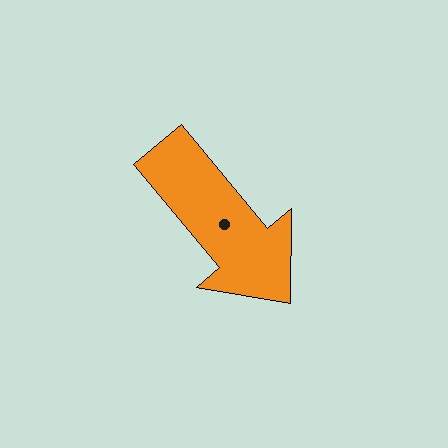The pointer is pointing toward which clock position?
Roughly 5 o'clock.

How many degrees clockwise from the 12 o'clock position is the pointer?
Approximately 140 degrees.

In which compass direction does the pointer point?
Southeast.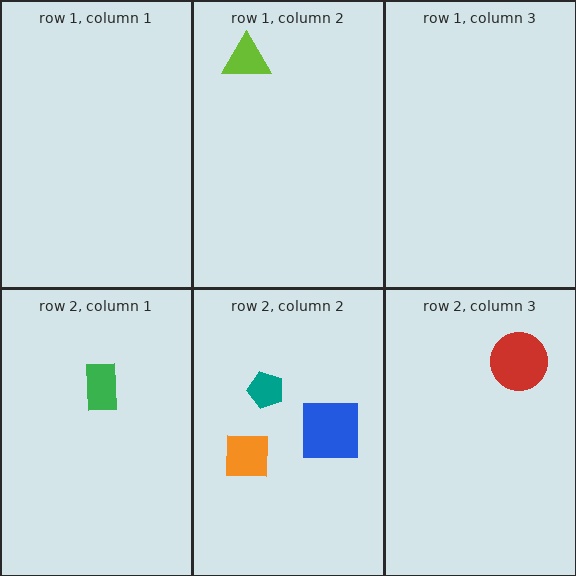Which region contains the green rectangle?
The row 2, column 1 region.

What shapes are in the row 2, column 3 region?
The red circle.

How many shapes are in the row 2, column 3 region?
1.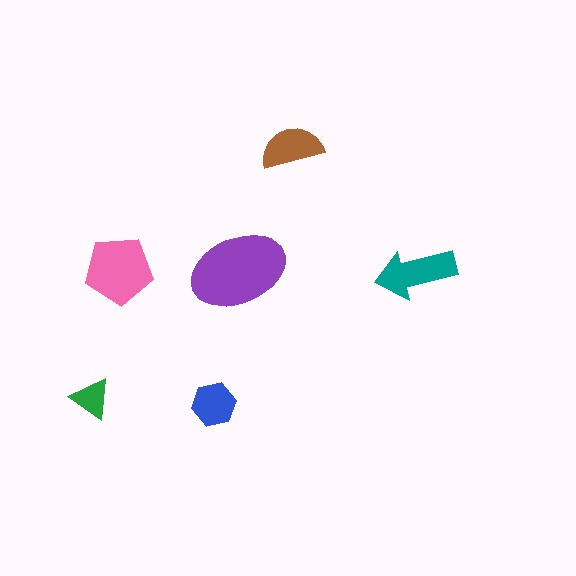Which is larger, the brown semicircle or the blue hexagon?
The brown semicircle.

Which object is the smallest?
The green triangle.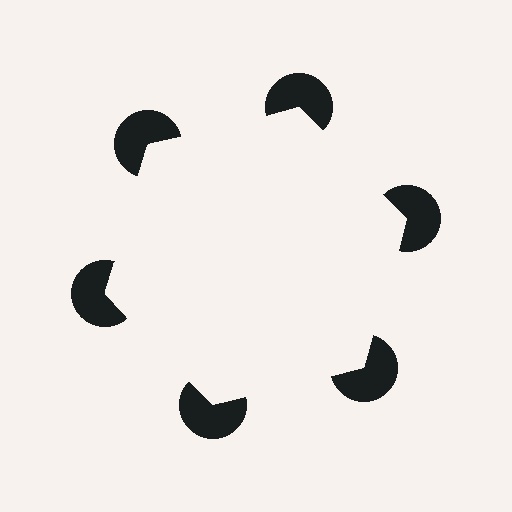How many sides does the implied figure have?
6 sides.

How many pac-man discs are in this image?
There are 6 — one at each vertex of the illusory hexagon.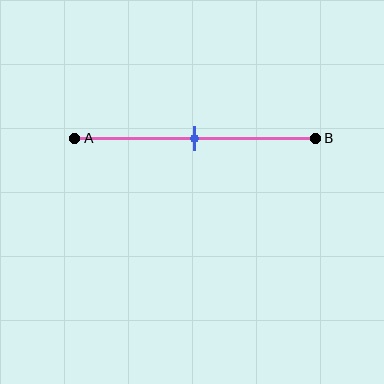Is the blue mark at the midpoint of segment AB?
Yes, the mark is approximately at the midpoint.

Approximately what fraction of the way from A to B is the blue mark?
The blue mark is approximately 50% of the way from A to B.